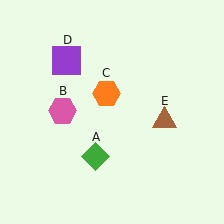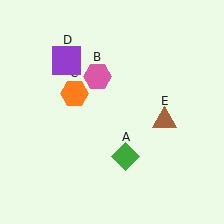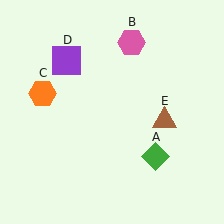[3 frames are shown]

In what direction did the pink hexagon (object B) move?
The pink hexagon (object B) moved up and to the right.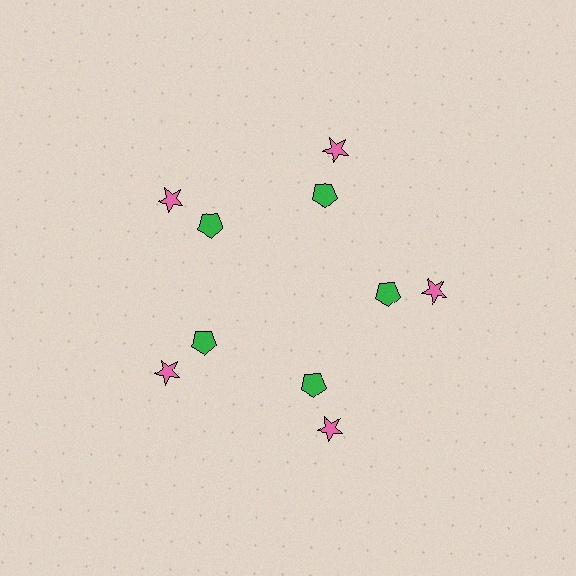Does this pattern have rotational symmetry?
Yes, this pattern has 5-fold rotational symmetry. It looks the same after rotating 72 degrees around the center.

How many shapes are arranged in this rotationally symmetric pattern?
There are 10 shapes, arranged in 5 groups of 2.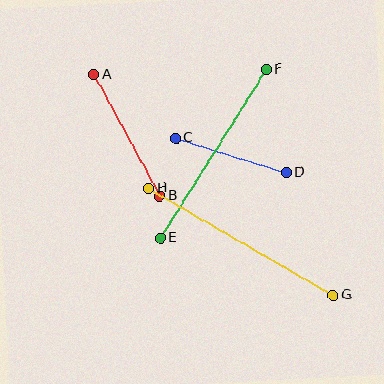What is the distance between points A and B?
The distance is approximately 138 pixels.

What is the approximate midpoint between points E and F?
The midpoint is at approximately (213, 154) pixels.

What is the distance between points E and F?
The distance is approximately 199 pixels.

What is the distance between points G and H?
The distance is approximately 213 pixels.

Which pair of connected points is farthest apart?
Points G and H are farthest apart.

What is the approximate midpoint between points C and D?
The midpoint is at approximately (231, 155) pixels.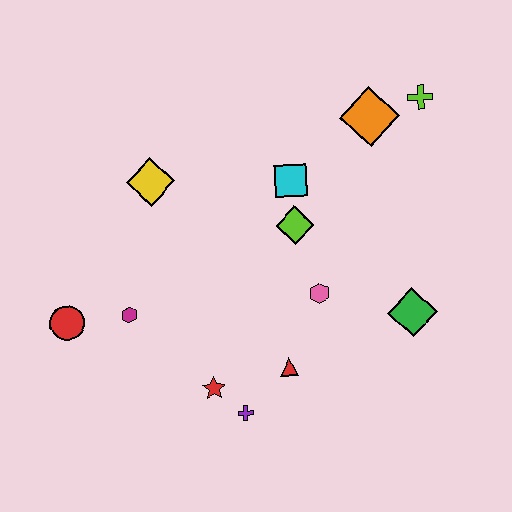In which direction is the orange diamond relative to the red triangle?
The orange diamond is above the red triangle.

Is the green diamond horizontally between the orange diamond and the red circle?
No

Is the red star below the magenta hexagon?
Yes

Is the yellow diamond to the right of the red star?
No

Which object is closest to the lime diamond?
The cyan square is closest to the lime diamond.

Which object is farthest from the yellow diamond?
The green diamond is farthest from the yellow diamond.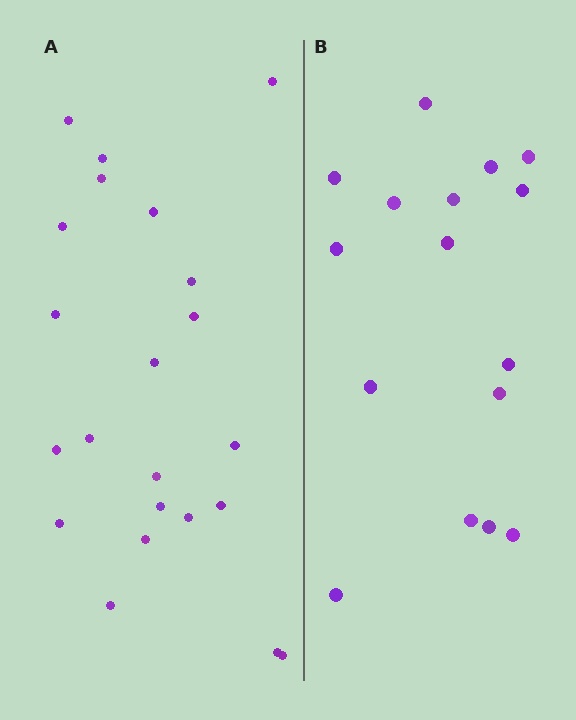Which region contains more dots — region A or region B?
Region A (the left region) has more dots.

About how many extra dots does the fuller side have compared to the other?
Region A has about 6 more dots than region B.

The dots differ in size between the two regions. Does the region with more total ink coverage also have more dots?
No. Region B has more total ink coverage because its dots are larger, but region A actually contains more individual dots. Total area can be misleading — the number of items is what matters here.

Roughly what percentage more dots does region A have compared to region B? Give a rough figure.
About 40% more.